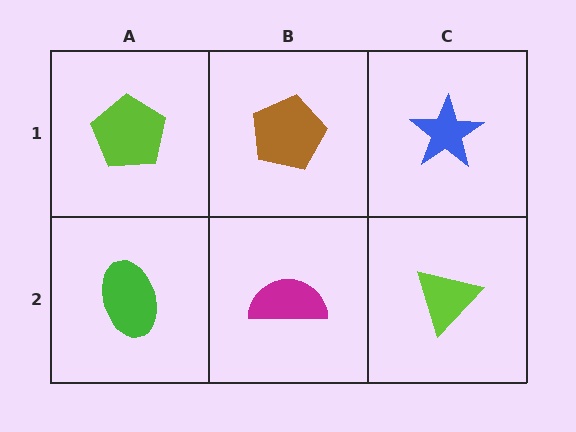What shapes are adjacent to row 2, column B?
A brown pentagon (row 1, column B), a green ellipse (row 2, column A), a lime triangle (row 2, column C).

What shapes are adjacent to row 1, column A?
A green ellipse (row 2, column A), a brown pentagon (row 1, column B).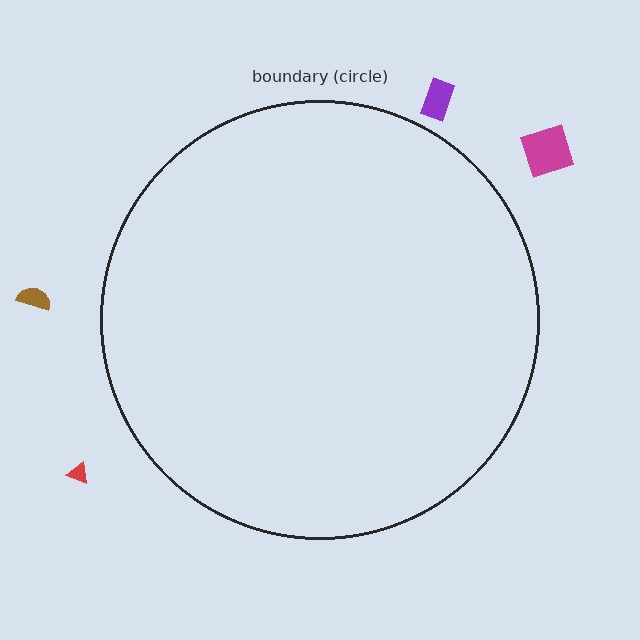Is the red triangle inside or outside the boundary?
Outside.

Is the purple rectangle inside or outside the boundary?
Outside.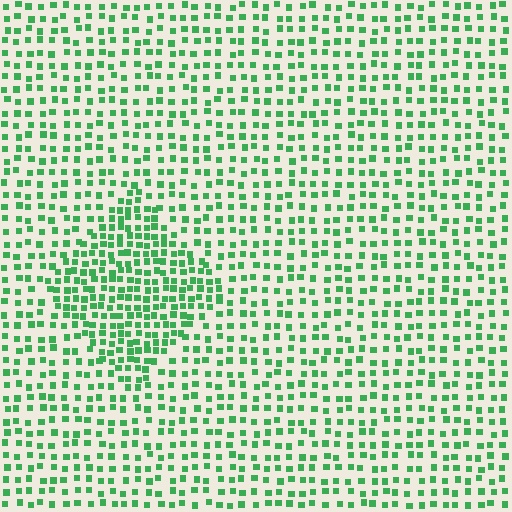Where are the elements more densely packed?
The elements are more densely packed inside the diamond boundary.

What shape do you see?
I see a diamond.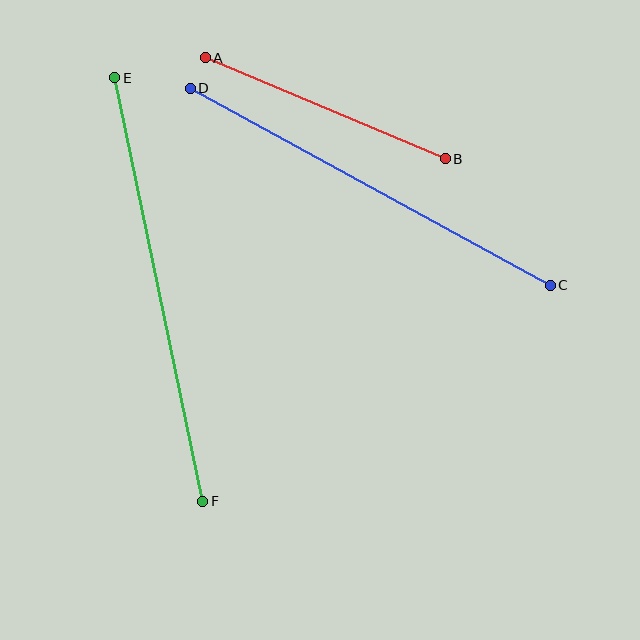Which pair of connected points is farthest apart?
Points E and F are farthest apart.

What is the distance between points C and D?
The distance is approximately 411 pixels.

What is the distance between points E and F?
The distance is approximately 433 pixels.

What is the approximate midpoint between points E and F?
The midpoint is at approximately (159, 290) pixels.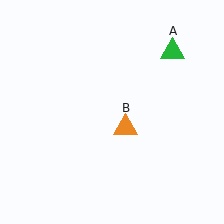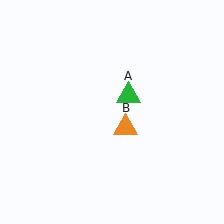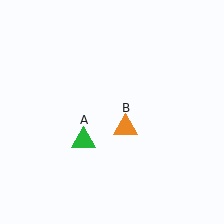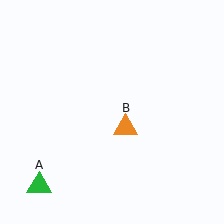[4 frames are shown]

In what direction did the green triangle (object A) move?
The green triangle (object A) moved down and to the left.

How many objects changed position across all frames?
1 object changed position: green triangle (object A).